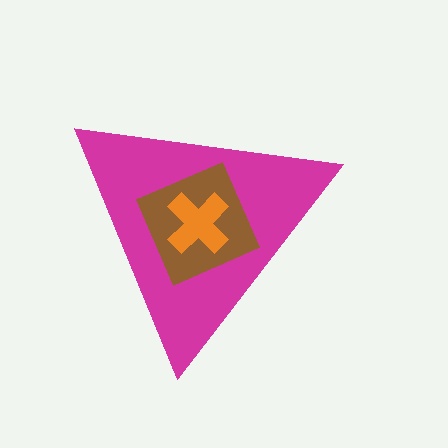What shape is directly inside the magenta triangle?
The brown diamond.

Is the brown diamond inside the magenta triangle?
Yes.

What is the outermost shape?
The magenta triangle.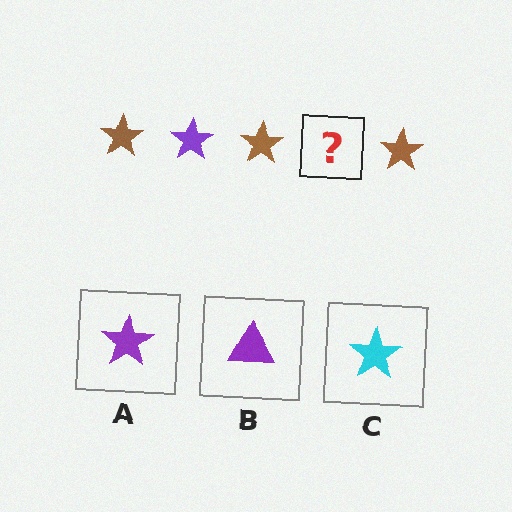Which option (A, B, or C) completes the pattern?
A.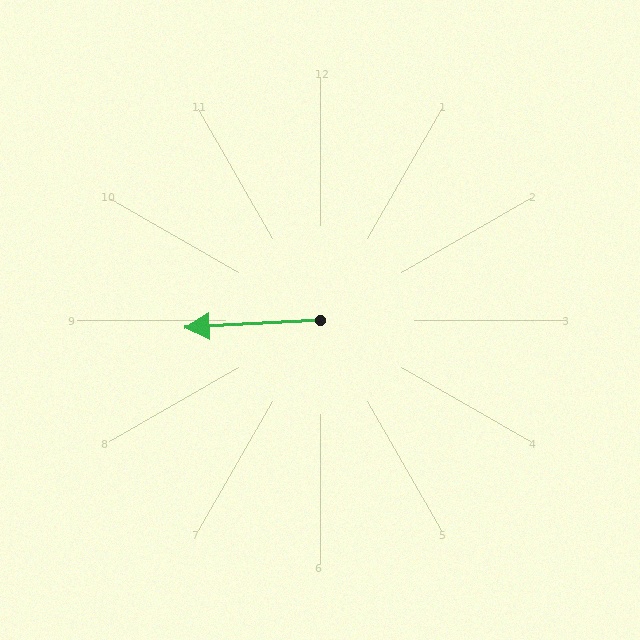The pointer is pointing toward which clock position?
Roughly 9 o'clock.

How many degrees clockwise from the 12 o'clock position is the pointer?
Approximately 267 degrees.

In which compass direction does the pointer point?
West.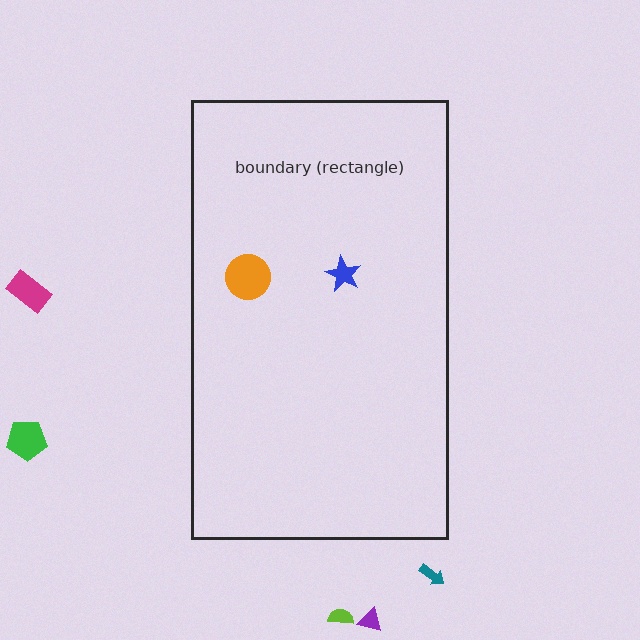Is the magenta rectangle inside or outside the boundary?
Outside.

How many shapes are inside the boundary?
2 inside, 5 outside.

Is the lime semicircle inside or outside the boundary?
Outside.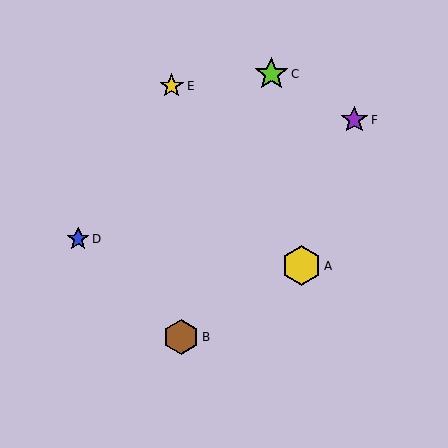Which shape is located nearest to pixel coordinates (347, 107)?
The purple star (labeled F) at (354, 120) is nearest to that location.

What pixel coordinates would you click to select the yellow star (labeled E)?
Click at (172, 86) to select the yellow star E.